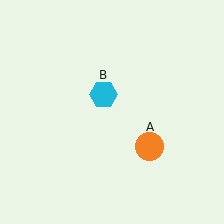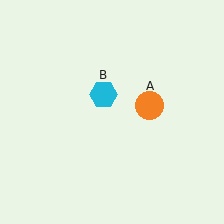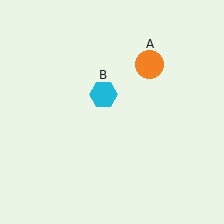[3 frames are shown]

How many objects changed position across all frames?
1 object changed position: orange circle (object A).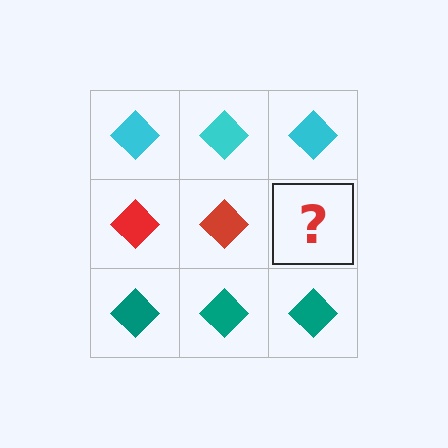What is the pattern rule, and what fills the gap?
The rule is that each row has a consistent color. The gap should be filled with a red diamond.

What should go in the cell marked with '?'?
The missing cell should contain a red diamond.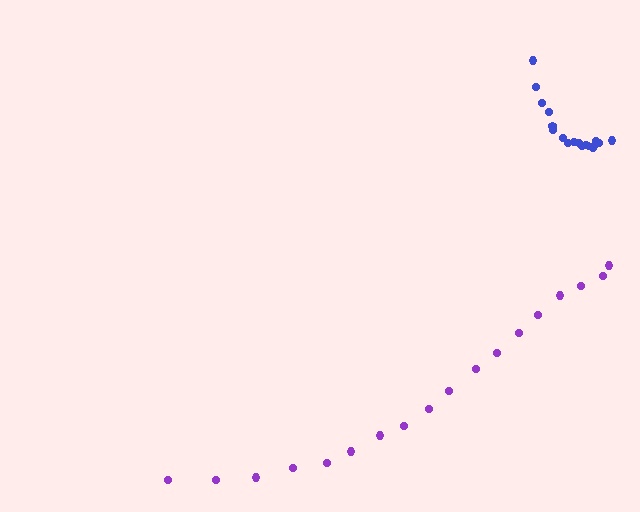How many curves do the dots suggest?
There are 2 distinct paths.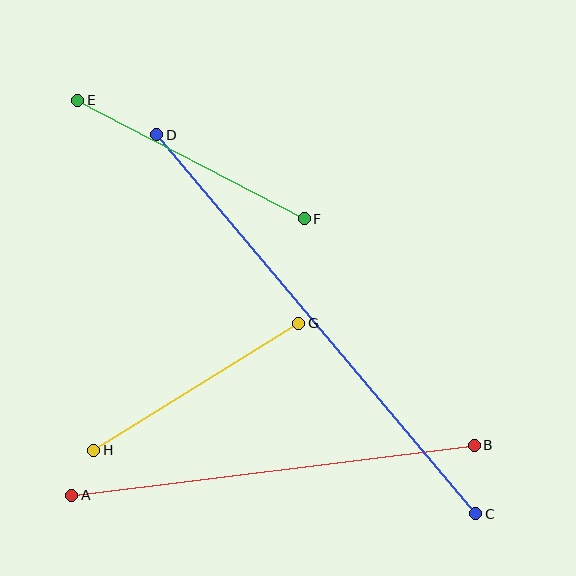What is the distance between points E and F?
The distance is approximately 256 pixels.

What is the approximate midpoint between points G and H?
The midpoint is at approximately (196, 387) pixels.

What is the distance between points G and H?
The distance is approximately 241 pixels.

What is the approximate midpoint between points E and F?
The midpoint is at approximately (191, 160) pixels.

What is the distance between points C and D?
The distance is approximately 495 pixels.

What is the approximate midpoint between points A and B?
The midpoint is at approximately (273, 470) pixels.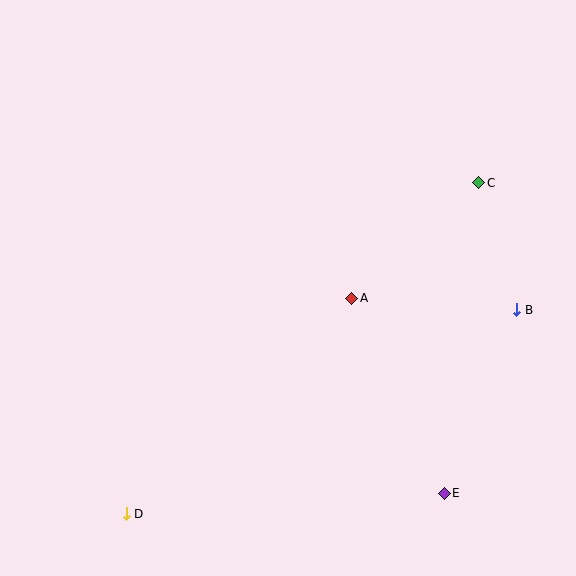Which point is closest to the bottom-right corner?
Point E is closest to the bottom-right corner.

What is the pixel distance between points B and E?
The distance between B and E is 197 pixels.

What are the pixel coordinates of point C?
Point C is at (479, 183).